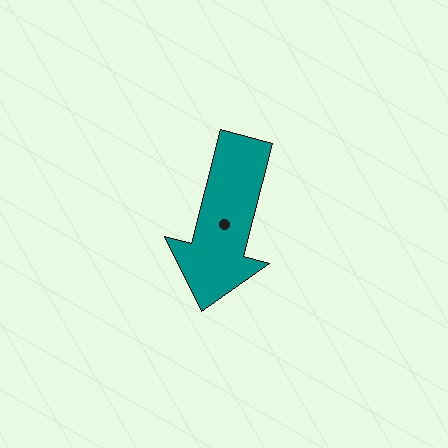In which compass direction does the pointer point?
South.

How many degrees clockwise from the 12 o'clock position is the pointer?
Approximately 194 degrees.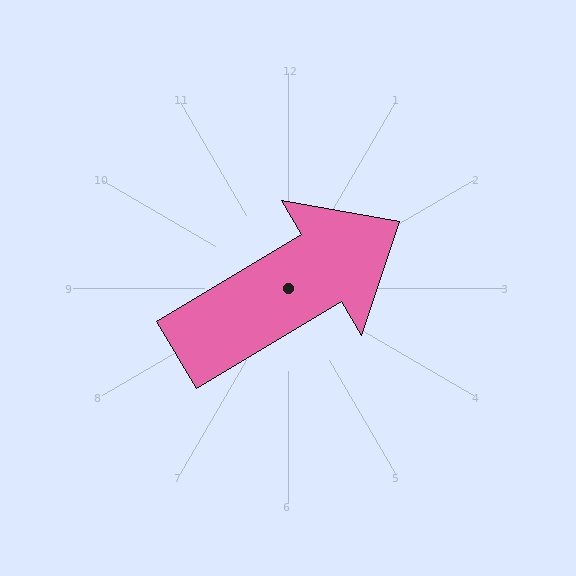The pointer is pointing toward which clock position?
Roughly 2 o'clock.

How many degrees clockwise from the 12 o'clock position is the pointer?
Approximately 59 degrees.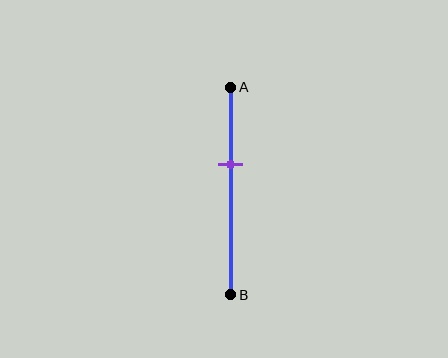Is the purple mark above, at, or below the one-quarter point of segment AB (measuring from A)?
The purple mark is below the one-quarter point of segment AB.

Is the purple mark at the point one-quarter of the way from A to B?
No, the mark is at about 35% from A, not at the 25% one-quarter point.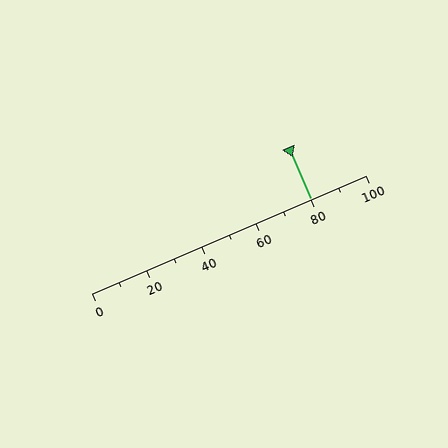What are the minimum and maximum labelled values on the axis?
The axis runs from 0 to 100.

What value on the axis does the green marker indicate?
The marker indicates approximately 80.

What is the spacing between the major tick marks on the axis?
The major ticks are spaced 20 apart.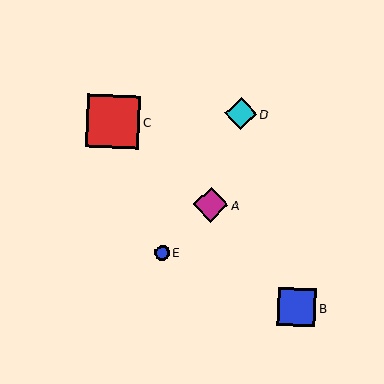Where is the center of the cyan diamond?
The center of the cyan diamond is at (241, 114).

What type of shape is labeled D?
Shape D is a cyan diamond.